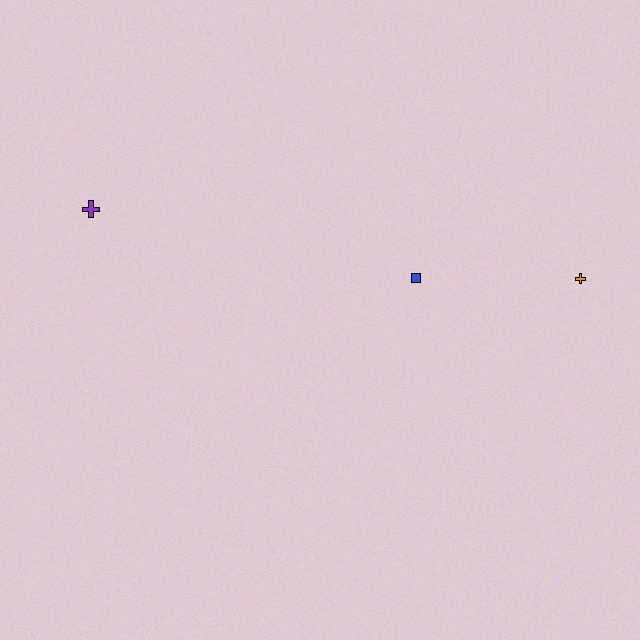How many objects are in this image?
There are 3 objects.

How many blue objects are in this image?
There is 1 blue object.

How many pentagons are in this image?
There are no pentagons.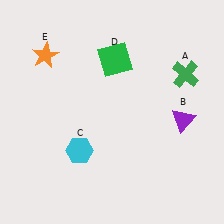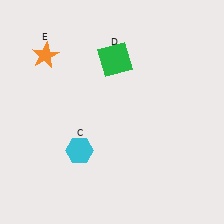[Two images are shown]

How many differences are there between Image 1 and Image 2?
There are 2 differences between the two images.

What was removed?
The purple triangle (B), the green cross (A) were removed in Image 2.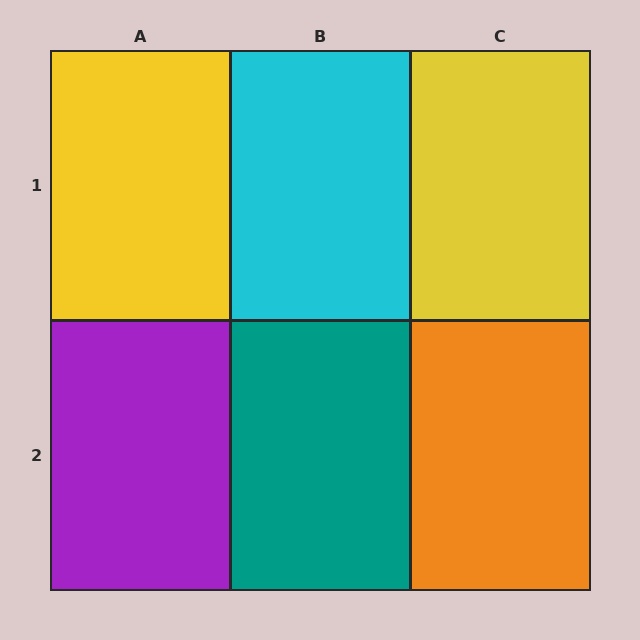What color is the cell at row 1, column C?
Yellow.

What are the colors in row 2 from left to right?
Purple, teal, orange.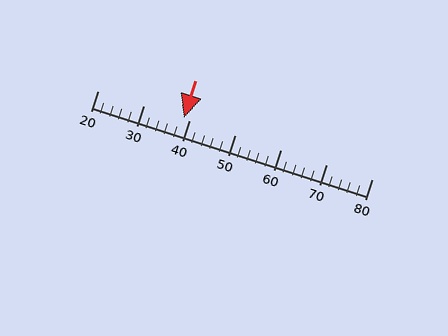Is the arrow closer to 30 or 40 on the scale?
The arrow is closer to 40.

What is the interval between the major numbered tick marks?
The major tick marks are spaced 10 units apart.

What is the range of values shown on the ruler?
The ruler shows values from 20 to 80.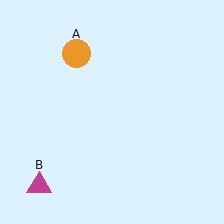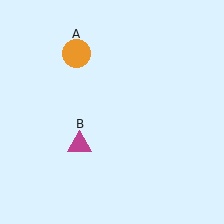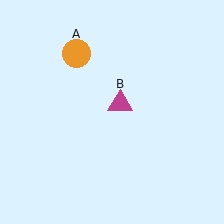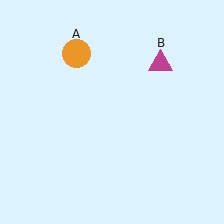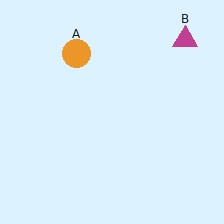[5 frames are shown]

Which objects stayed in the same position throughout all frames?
Orange circle (object A) remained stationary.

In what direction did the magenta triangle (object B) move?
The magenta triangle (object B) moved up and to the right.